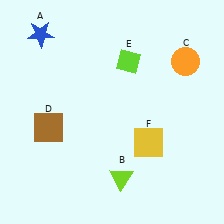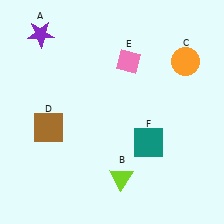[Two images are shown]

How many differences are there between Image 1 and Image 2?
There are 3 differences between the two images.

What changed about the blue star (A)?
In Image 1, A is blue. In Image 2, it changed to purple.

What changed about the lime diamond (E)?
In Image 1, E is lime. In Image 2, it changed to pink.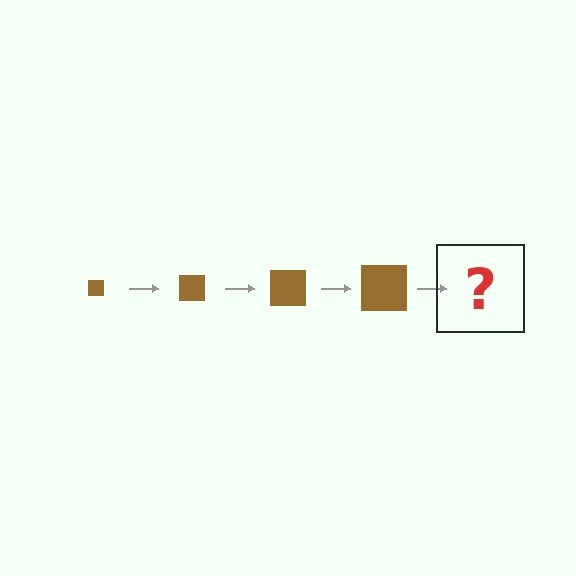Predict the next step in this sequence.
The next step is a brown square, larger than the previous one.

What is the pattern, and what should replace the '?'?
The pattern is that the square gets progressively larger each step. The '?' should be a brown square, larger than the previous one.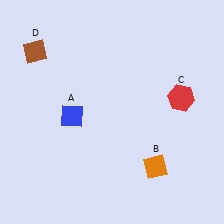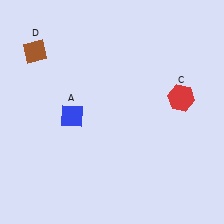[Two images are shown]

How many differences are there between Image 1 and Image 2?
There is 1 difference between the two images.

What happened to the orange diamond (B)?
The orange diamond (B) was removed in Image 2. It was in the bottom-right area of Image 1.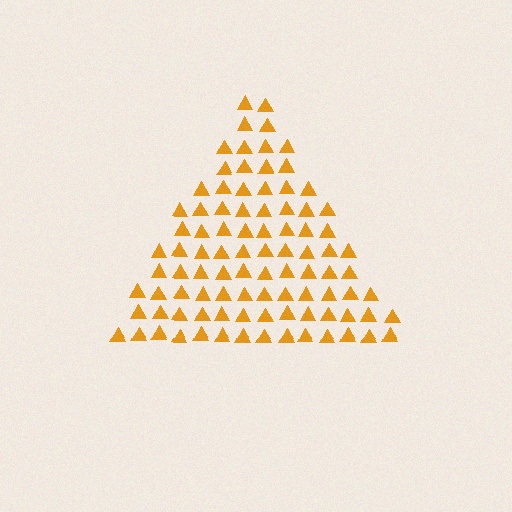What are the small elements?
The small elements are triangles.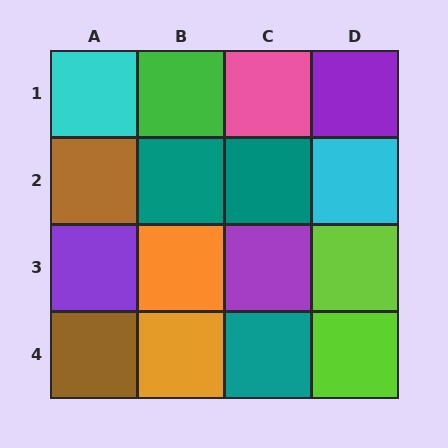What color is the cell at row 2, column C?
Teal.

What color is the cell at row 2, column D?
Cyan.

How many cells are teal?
3 cells are teal.